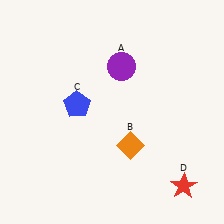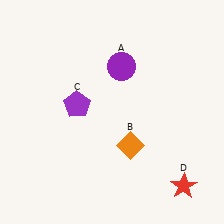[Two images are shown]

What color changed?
The pentagon (C) changed from blue in Image 1 to purple in Image 2.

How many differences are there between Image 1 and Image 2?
There is 1 difference between the two images.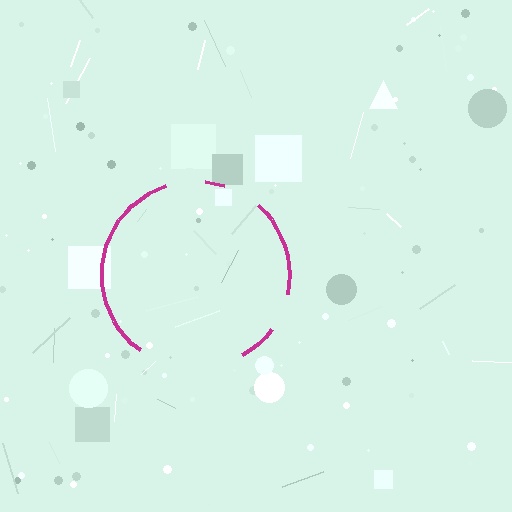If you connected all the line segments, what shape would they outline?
They would outline a circle.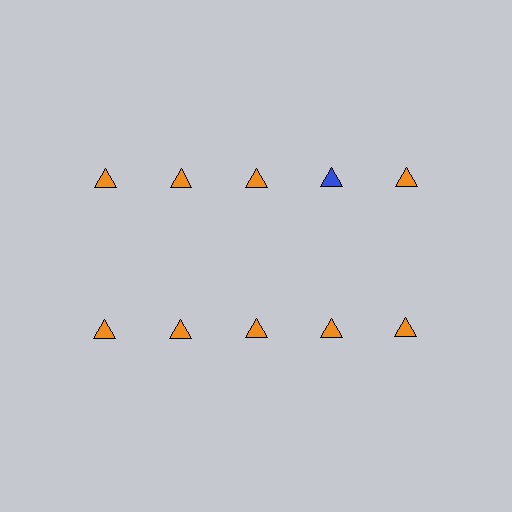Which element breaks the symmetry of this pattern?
The blue triangle in the top row, second from right column breaks the symmetry. All other shapes are orange triangles.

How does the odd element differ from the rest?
It has a different color: blue instead of orange.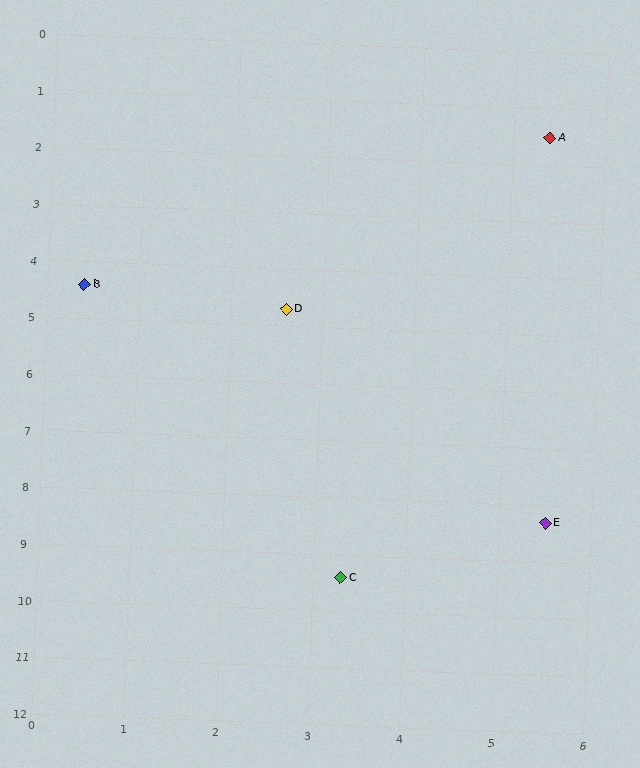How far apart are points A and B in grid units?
Points A and B are about 5.8 grid units apart.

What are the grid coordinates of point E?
Point E is at approximately (5.5, 8.3).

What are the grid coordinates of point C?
Point C is at approximately (3.3, 9.4).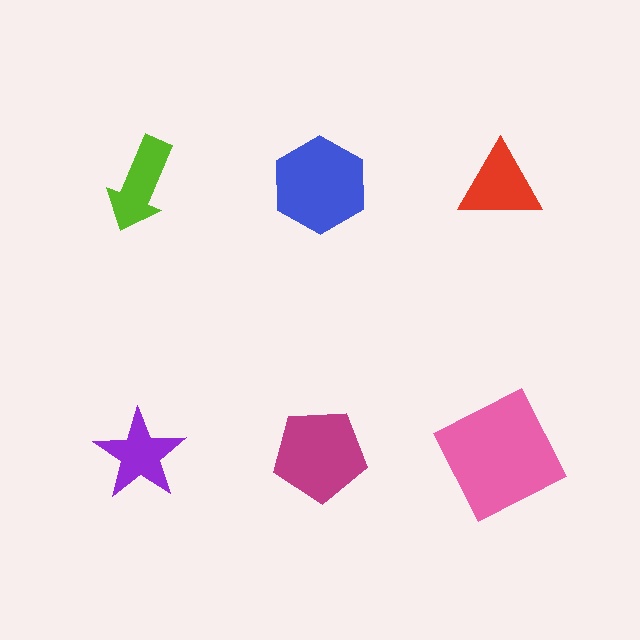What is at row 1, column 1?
A lime arrow.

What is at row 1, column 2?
A blue hexagon.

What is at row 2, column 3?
A pink square.